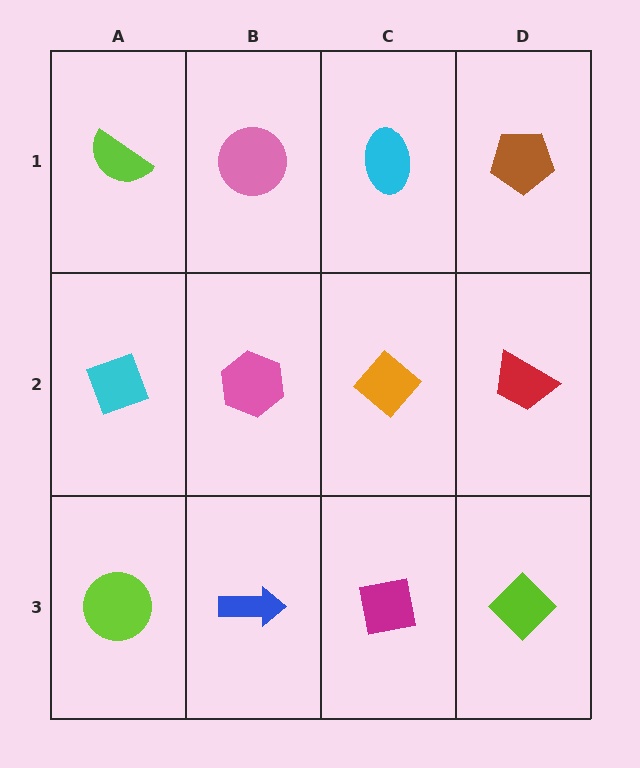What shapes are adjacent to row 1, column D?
A red trapezoid (row 2, column D), a cyan ellipse (row 1, column C).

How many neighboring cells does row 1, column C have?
3.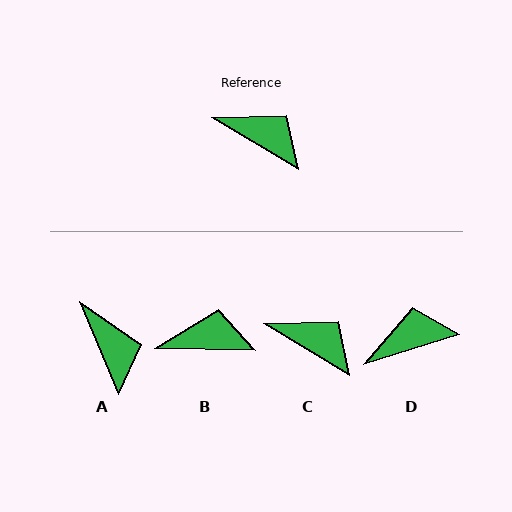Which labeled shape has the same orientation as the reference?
C.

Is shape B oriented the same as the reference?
No, it is off by about 30 degrees.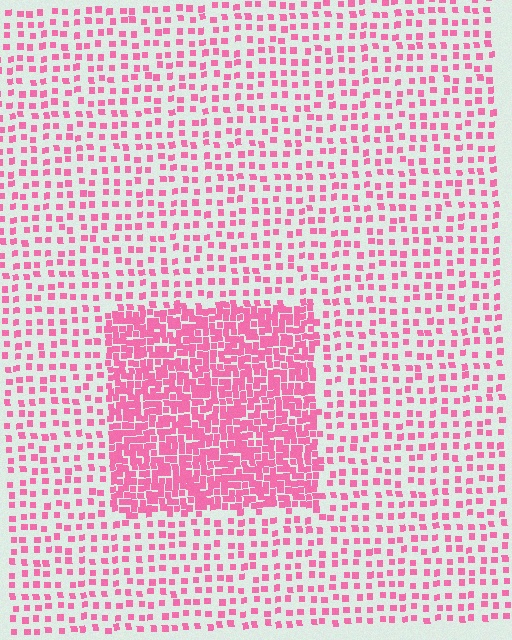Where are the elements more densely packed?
The elements are more densely packed inside the rectangle boundary.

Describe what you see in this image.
The image contains small pink elements arranged at two different densities. A rectangle-shaped region is visible where the elements are more densely packed than the surrounding area.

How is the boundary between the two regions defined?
The boundary is defined by a change in element density (approximately 2.7x ratio). All elements are the same color, size, and shape.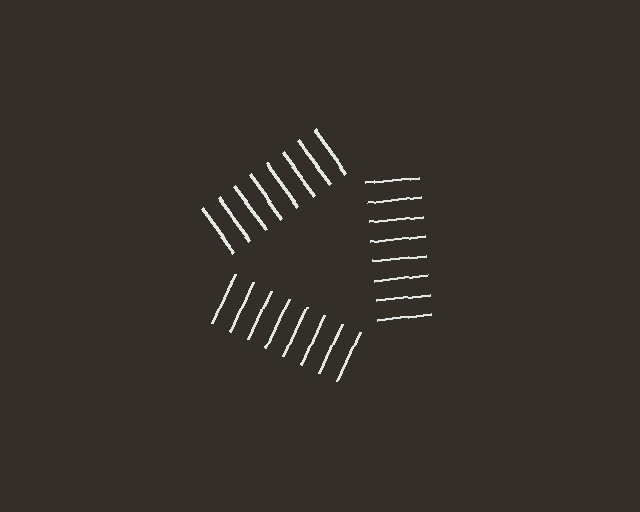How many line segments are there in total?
24 — 8 along each of the 3 edges.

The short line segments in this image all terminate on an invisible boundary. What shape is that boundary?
An illusory triangle — the line segments terminate on its edges but no continuous stroke is drawn.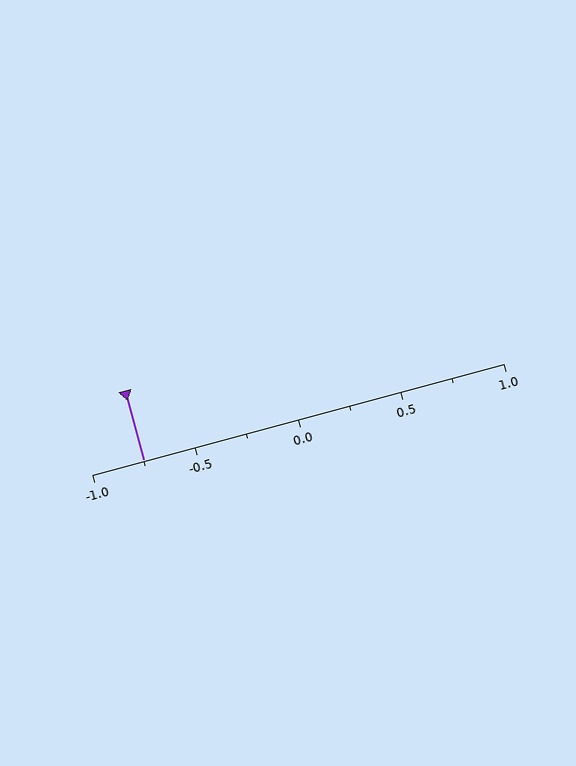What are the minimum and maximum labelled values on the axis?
The axis runs from -1.0 to 1.0.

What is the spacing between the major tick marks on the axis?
The major ticks are spaced 0.5 apart.